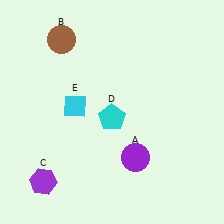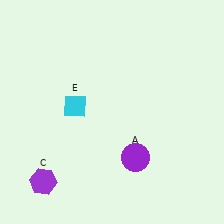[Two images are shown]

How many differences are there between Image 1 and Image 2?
There are 2 differences between the two images.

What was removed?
The brown circle (B), the cyan pentagon (D) were removed in Image 2.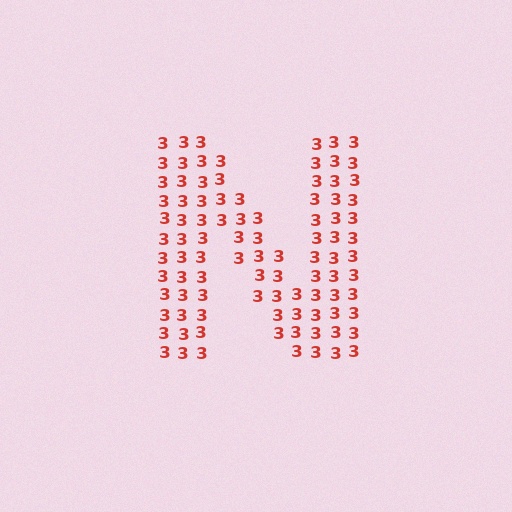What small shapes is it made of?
It is made of small digit 3's.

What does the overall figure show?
The overall figure shows the letter N.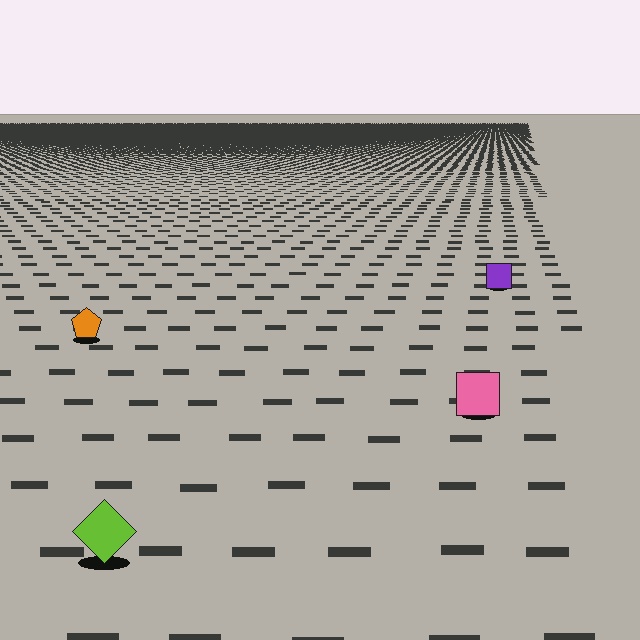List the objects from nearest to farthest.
From nearest to farthest: the lime diamond, the pink square, the orange pentagon, the purple square.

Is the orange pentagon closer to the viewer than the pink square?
No. The pink square is closer — you can tell from the texture gradient: the ground texture is coarser near it.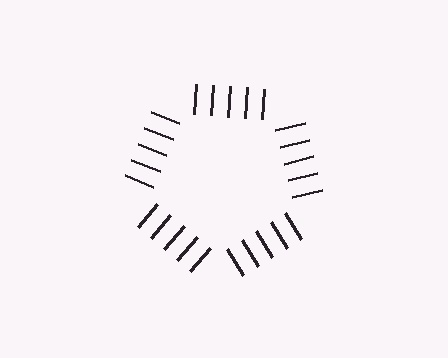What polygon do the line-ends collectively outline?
An illusory pentagon — the line segments terminate on its edges but no continuous stroke is drawn.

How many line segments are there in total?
25 — 5 along each of the 5 edges.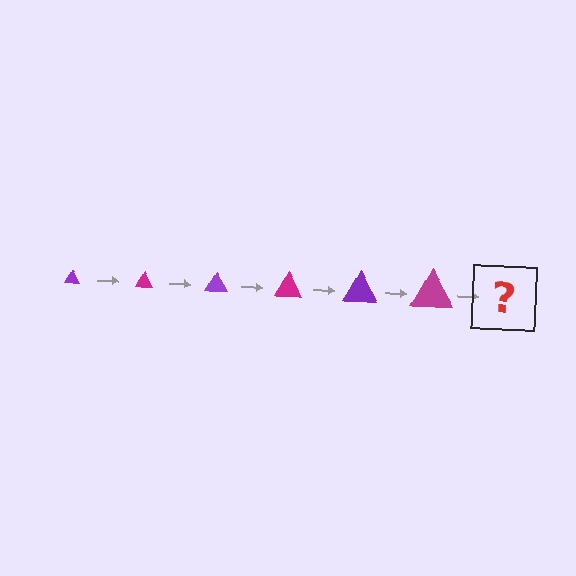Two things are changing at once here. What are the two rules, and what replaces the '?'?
The two rules are that the triangle grows larger each step and the color cycles through purple and magenta. The '?' should be a purple triangle, larger than the previous one.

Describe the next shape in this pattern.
It should be a purple triangle, larger than the previous one.